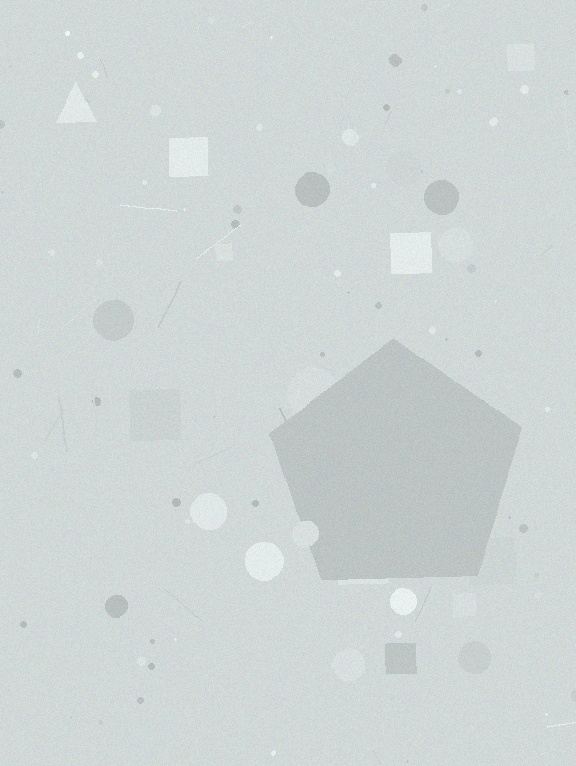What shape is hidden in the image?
A pentagon is hidden in the image.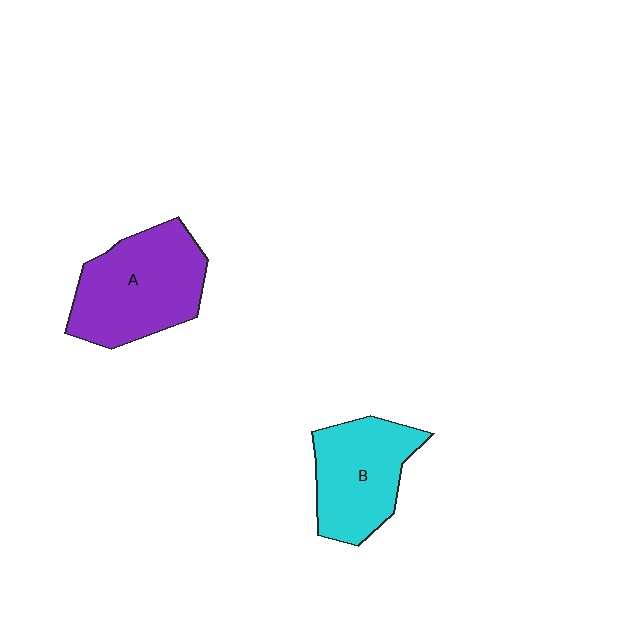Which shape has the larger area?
Shape A (purple).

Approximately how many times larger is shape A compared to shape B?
Approximately 1.2 times.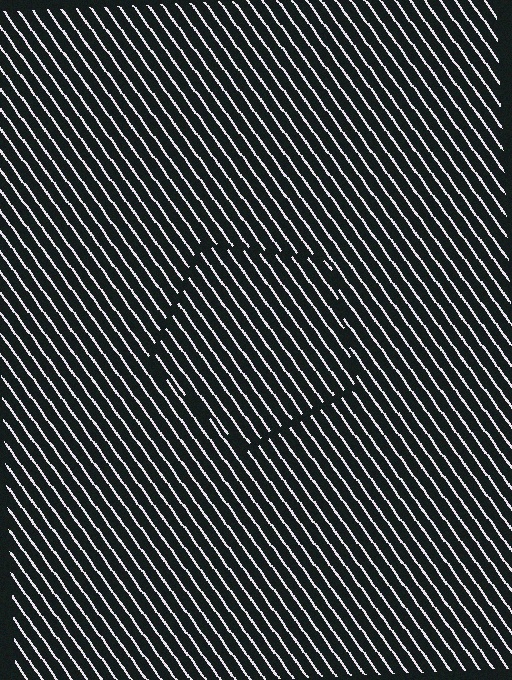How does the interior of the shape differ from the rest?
The interior of the shape contains the same grating, shifted by half a period — the contour is defined by the phase discontinuity where line-ends from the inner and outer gratings abut.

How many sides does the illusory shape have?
5 sides — the line-ends trace a pentagon.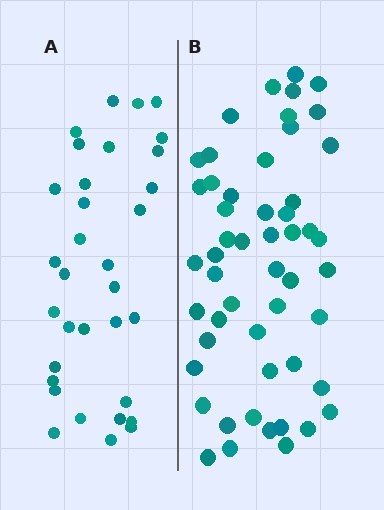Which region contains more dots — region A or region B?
Region B (the right region) has more dots.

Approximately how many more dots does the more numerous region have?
Region B has approximately 20 more dots than region A.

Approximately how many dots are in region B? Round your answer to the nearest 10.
About 50 dots. (The exact count is 52, which rounds to 50.)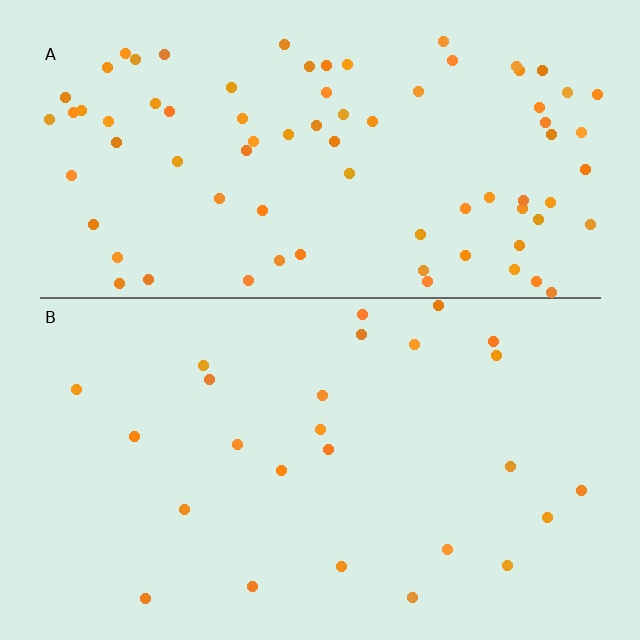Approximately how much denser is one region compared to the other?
Approximately 3.1× — region A over region B.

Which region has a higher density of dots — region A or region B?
A (the top).